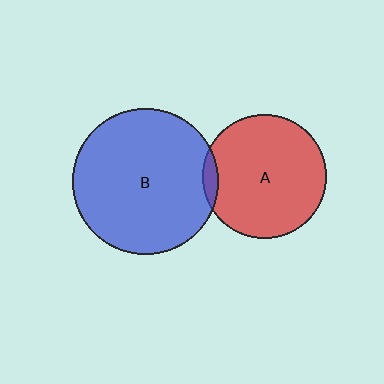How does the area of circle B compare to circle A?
Approximately 1.4 times.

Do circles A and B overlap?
Yes.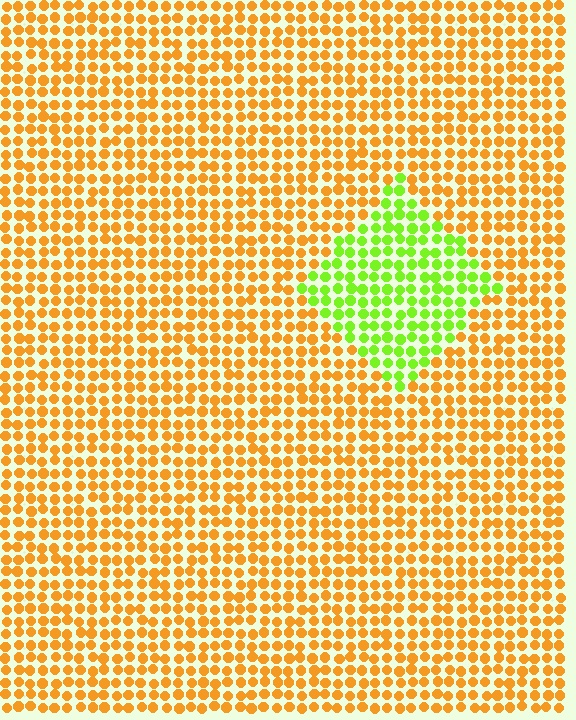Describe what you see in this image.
The image is filled with small orange elements in a uniform arrangement. A diamond-shaped region is visible where the elements are tinted to a slightly different hue, forming a subtle color boundary.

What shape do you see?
I see a diamond.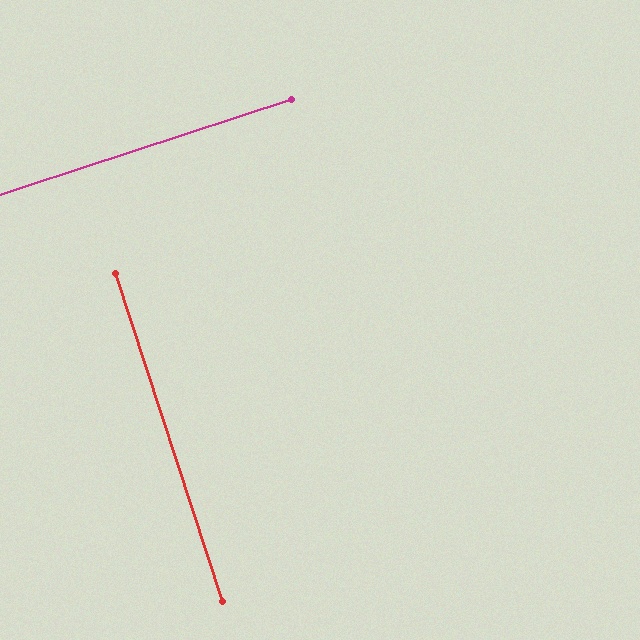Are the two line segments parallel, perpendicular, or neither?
Perpendicular — they meet at approximately 90°.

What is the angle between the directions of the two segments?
Approximately 90 degrees.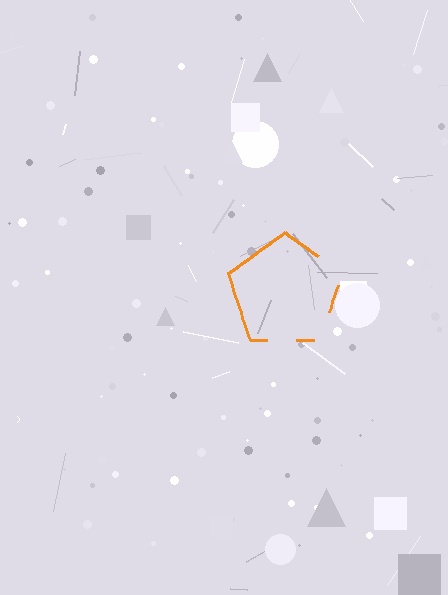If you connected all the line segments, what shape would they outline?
They would outline a pentagon.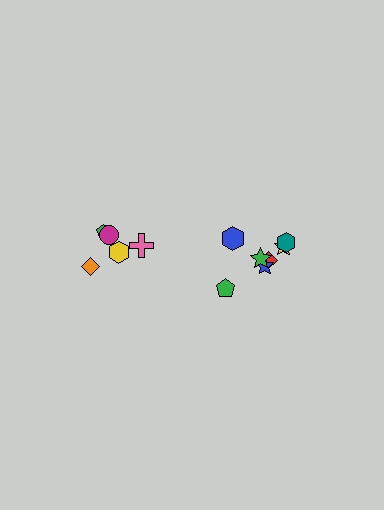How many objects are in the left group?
There are 5 objects.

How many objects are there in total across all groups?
There are 12 objects.